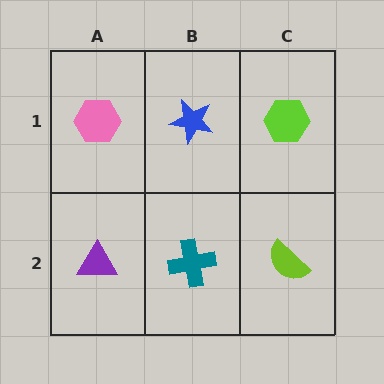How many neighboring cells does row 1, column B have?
3.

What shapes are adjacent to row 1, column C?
A lime semicircle (row 2, column C), a blue star (row 1, column B).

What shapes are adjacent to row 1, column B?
A teal cross (row 2, column B), a pink hexagon (row 1, column A), a lime hexagon (row 1, column C).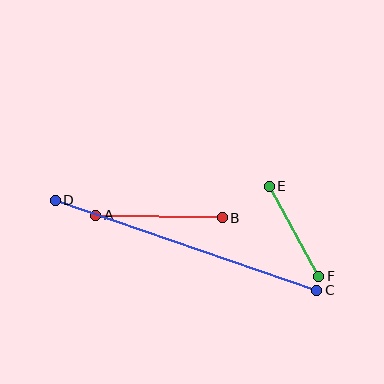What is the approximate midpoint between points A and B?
The midpoint is at approximately (159, 217) pixels.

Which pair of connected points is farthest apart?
Points C and D are farthest apart.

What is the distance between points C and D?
The distance is approximately 277 pixels.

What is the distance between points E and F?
The distance is approximately 103 pixels.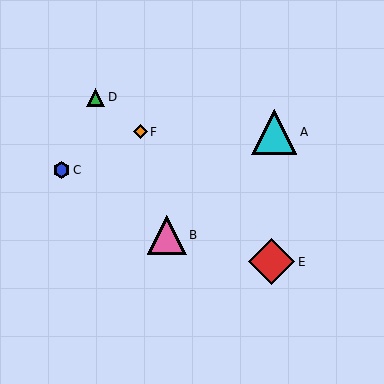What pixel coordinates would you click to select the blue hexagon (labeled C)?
Click at (61, 170) to select the blue hexagon C.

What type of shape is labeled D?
Shape D is a green triangle.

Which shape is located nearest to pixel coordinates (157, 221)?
The pink triangle (labeled B) at (167, 235) is nearest to that location.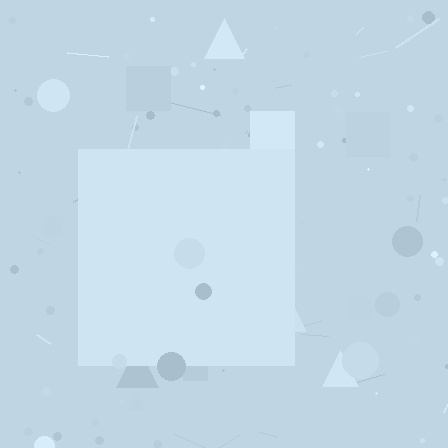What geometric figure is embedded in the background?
A square is embedded in the background.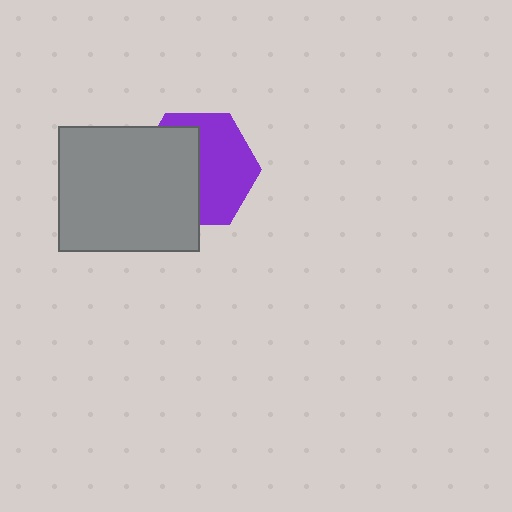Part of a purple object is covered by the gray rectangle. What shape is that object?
It is a hexagon.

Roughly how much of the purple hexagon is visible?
About half of it is visible (roughly 52%).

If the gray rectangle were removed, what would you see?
You would see the complete purple hexagon.